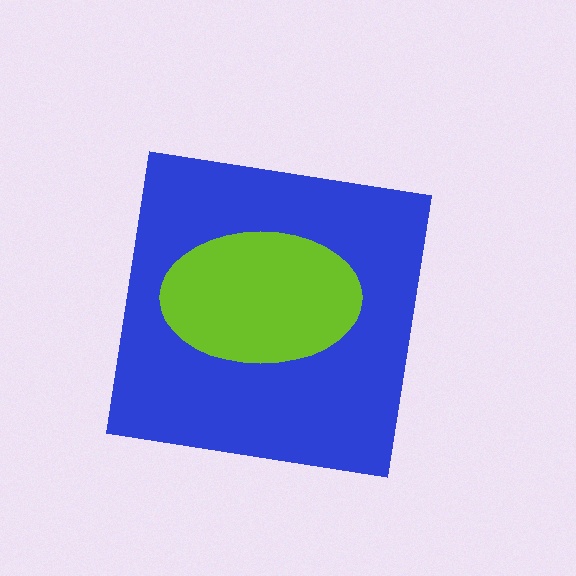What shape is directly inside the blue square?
The lime ellipse.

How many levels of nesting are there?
2.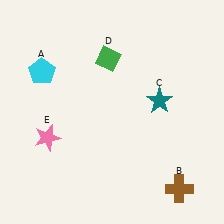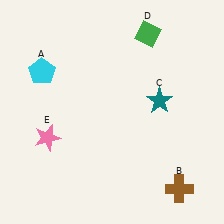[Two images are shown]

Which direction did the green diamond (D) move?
The green diamond (D) moved right.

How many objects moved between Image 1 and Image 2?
1 object moved between the two images.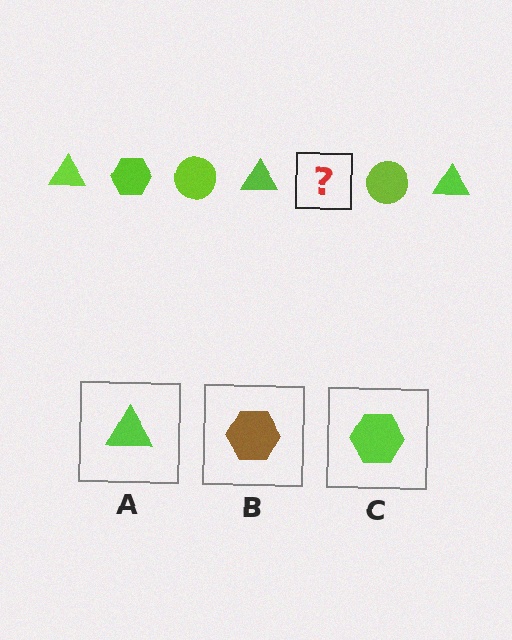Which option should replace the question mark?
Option C.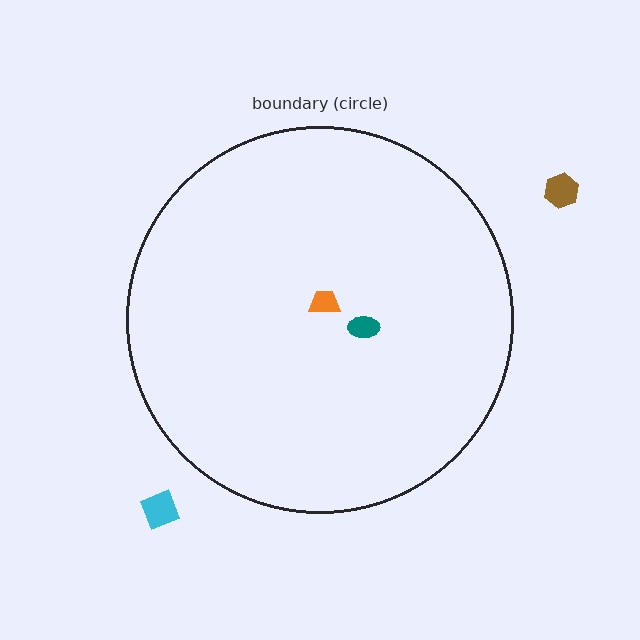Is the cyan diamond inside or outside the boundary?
Outside.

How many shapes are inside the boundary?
2 inside, 2 outside.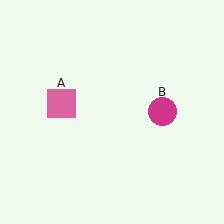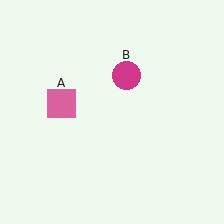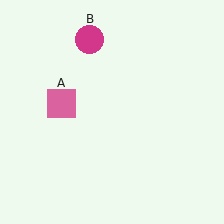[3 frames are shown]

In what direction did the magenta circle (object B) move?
The magenta circle (object B) moved up and to the left.